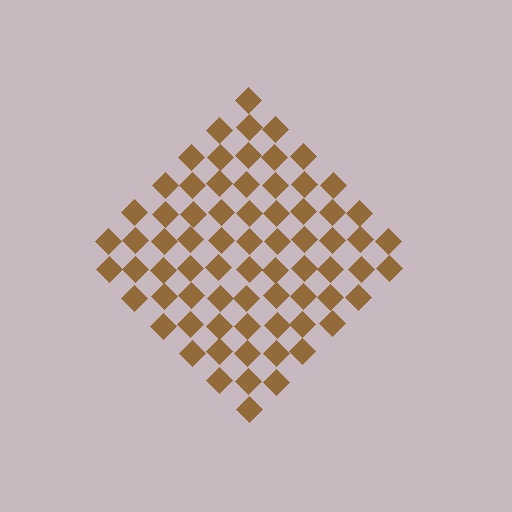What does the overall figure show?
The overall figure shows a diamond.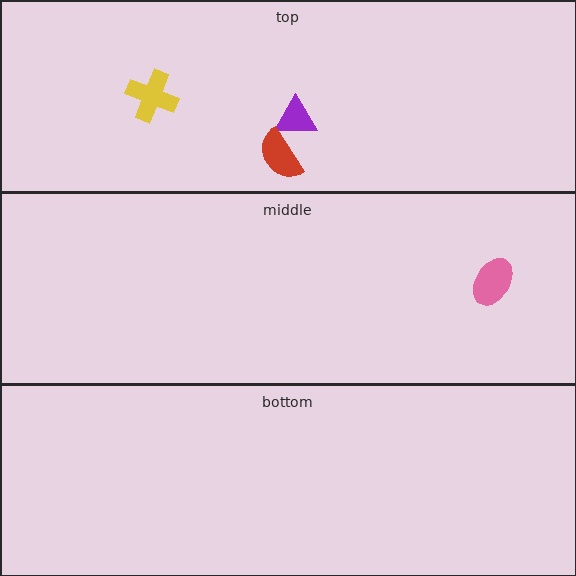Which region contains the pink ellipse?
The middle region.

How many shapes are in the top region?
3.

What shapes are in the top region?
The yellow cross, the purple triangle, the red semicircle.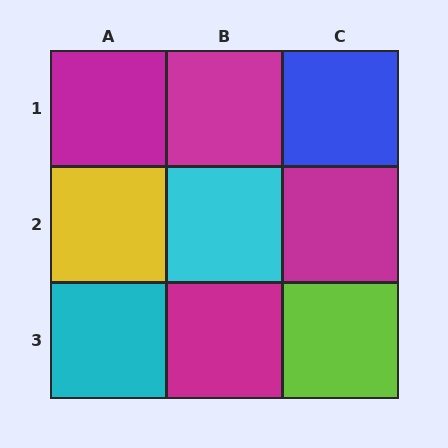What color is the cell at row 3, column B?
Magenta.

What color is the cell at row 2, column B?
Cyan.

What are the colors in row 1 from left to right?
Magenta, magenta, blue.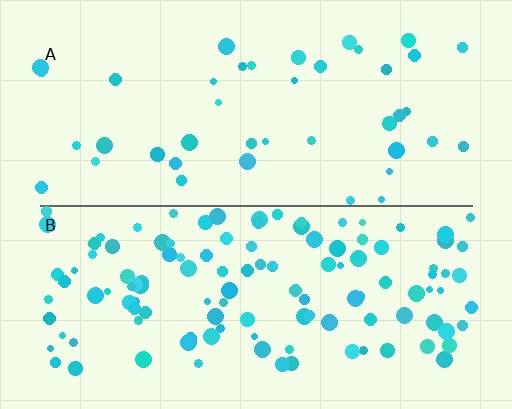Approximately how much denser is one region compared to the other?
Approximately 2.8× — region B over region A.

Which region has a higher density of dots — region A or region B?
B (the bottom).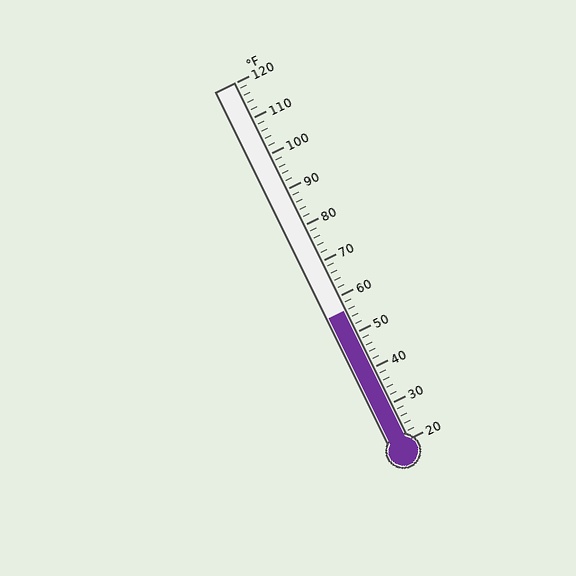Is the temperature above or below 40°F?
The temperature is above 40°F.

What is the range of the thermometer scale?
The thermometer scale ranges from 20°F to 120°F.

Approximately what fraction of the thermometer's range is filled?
The thermometer is filled to approximately 35% of its range.